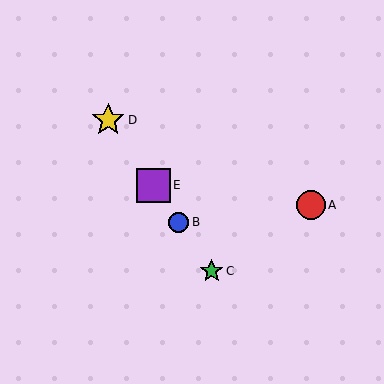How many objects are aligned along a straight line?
4 objects (B, C, D, E) are aligned along a straight line.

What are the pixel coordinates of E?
Object E is at (153, 185).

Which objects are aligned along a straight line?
Objects B, C, D, E are aligned along a straight line.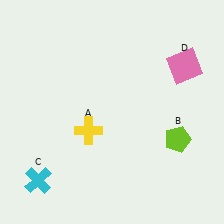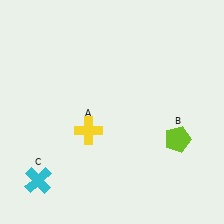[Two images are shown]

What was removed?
The pink square (D) was removed in Image 2.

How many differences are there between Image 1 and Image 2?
There is 1 difference between the two images.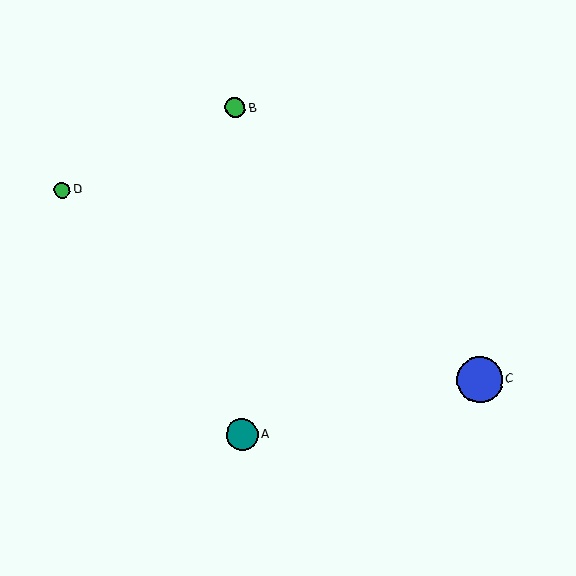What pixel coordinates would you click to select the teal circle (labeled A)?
Click at (242, 435) to select the teal circle A.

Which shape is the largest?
The blue circle (labeled C) is the largest.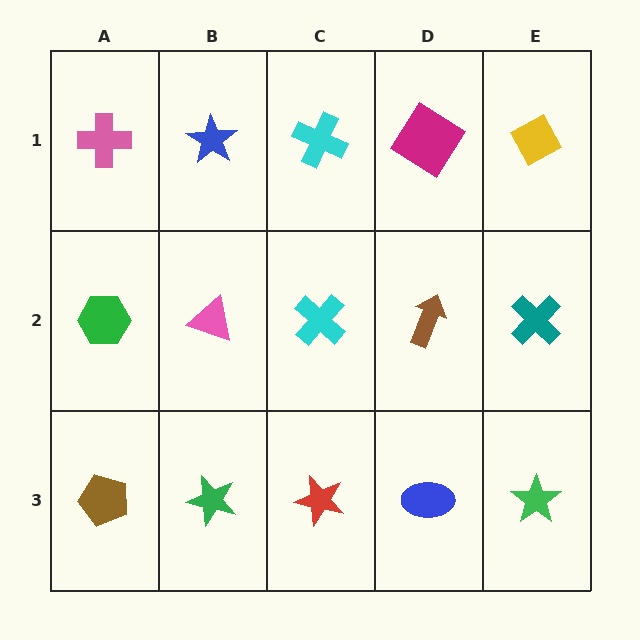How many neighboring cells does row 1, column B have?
3.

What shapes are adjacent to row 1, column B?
A pink triangle (row 2, column B), a pink cross (row 1, column A), a cyan cross (row 1, column C).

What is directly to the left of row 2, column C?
A pink triangle.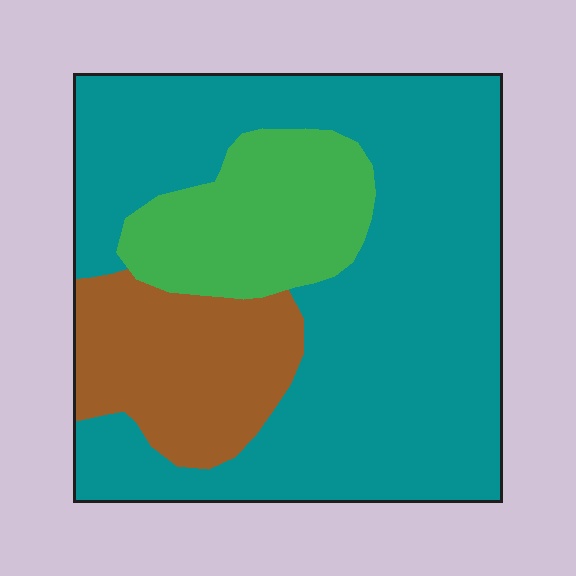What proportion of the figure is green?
Green covers roughly 15% of the figure.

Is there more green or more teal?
Teal.